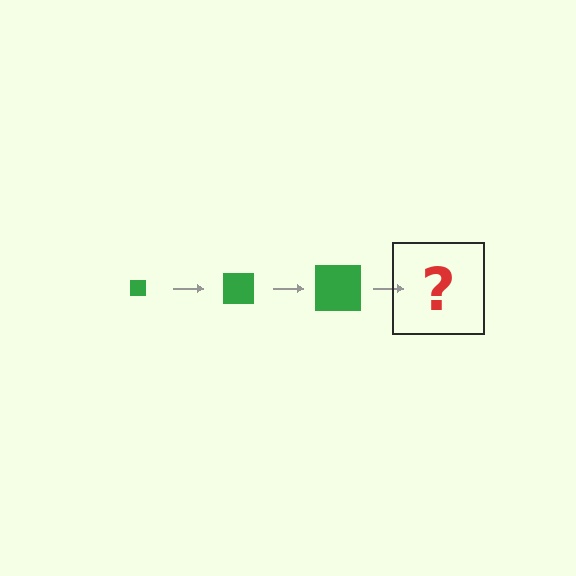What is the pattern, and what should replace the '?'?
The pattern is that the square gets progressively larger each step. The '?' should be a green square, larger than the previous one.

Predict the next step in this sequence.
The next step is a green square, larger than the previous one.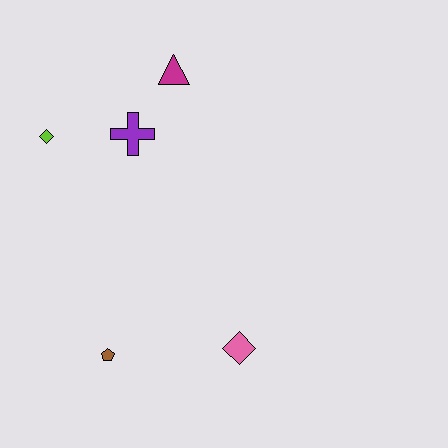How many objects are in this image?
There are 5 objects.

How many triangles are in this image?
There is 1 triangle.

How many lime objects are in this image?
There is 1 lime object.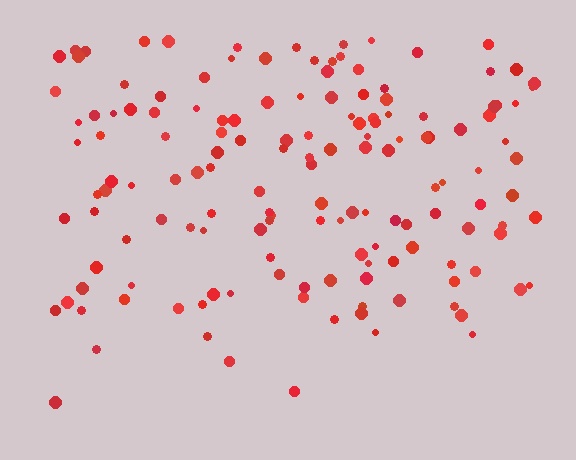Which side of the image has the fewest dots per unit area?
The bottom.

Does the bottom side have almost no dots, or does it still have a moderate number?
Still a moderate number, just noticeably fewer than the top.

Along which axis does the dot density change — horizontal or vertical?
Vertical.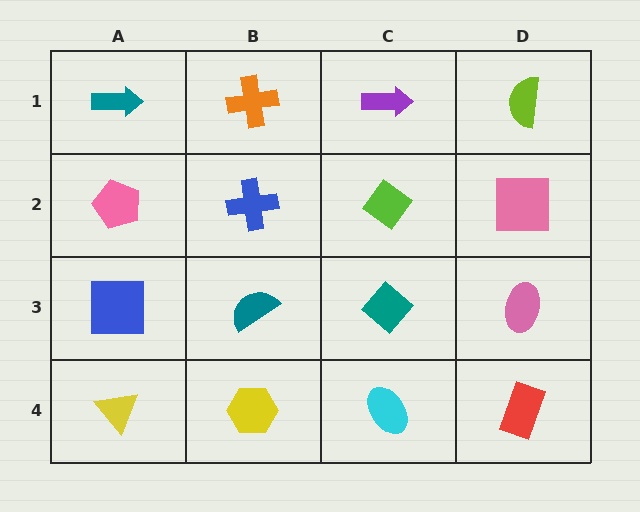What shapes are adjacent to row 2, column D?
A lime semicircle (row 1, column D), a pink ellipse (row 3, column D), a lime diamond (row 2, column C).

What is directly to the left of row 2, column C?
A blue cross.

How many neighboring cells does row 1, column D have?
2.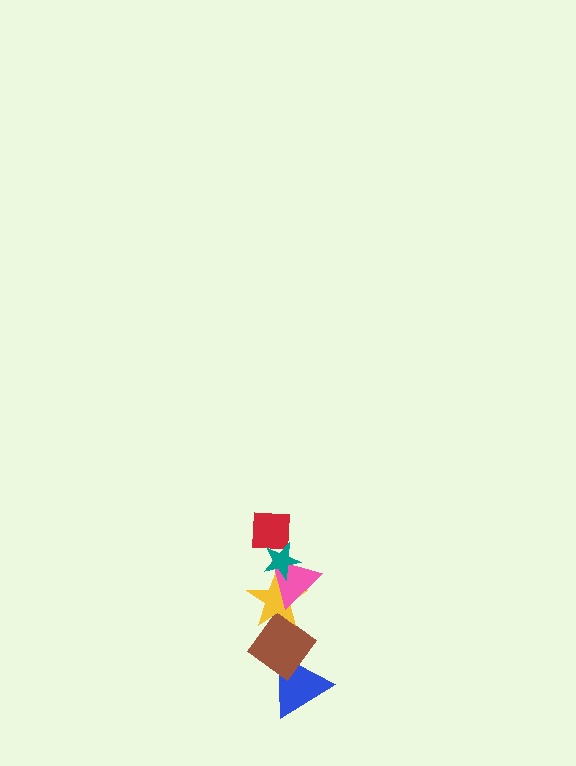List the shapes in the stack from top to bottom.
From top to bottom: the teal star, the red square, the pink triangle, the yellow star, the brown diamond, the blue triangle.